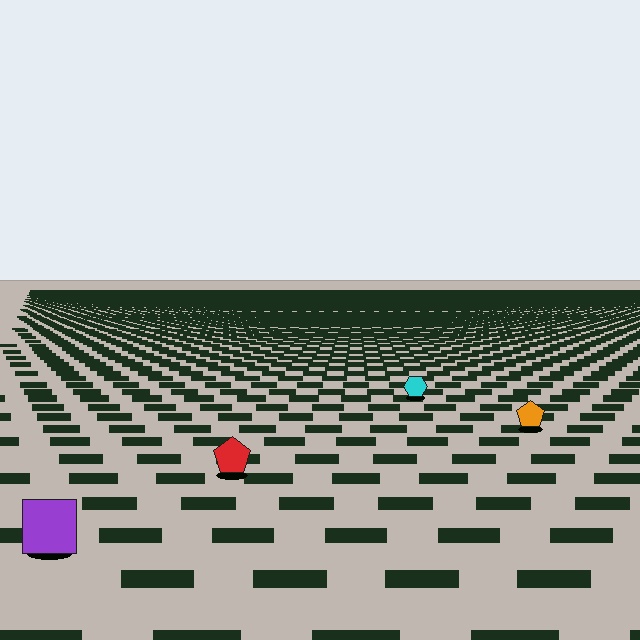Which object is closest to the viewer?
The purple square is closest. The texture marks near it are larger and more spread out.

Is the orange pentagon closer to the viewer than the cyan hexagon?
Yes. The orange pentagon is closer — you can tell from the texture gradient: the ground texture is coarser near it.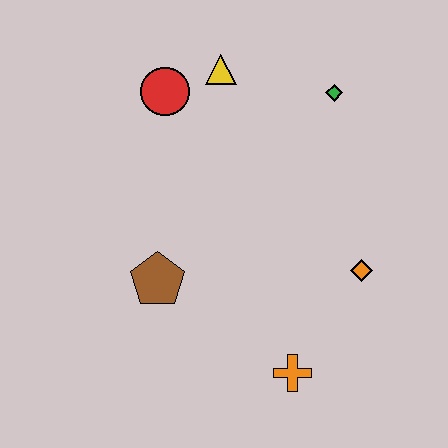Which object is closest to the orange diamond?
The orange cross is closest to the orange diamond.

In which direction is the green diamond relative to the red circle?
The green diamond is to the right of the red circle.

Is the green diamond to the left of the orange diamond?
Yes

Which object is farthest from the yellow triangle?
The orange cross is farthest from the yellow triangle.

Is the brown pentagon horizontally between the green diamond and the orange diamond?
No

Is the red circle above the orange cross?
Yes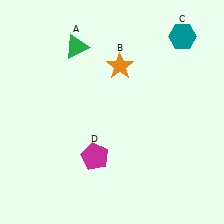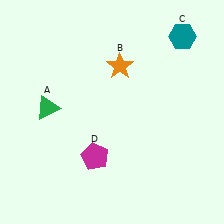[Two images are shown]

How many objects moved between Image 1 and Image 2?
1 object moved between the two images.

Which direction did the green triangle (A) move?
The green triangle (A) moved down.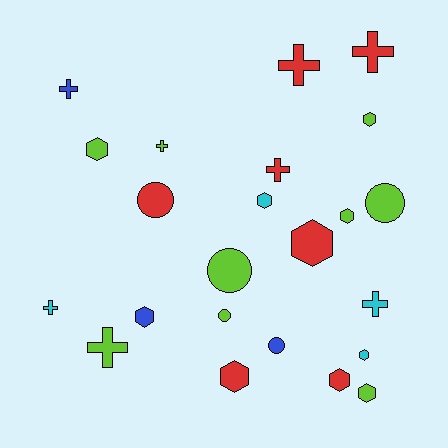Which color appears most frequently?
Lime, with 9 objects.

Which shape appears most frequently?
Hexagon, with 10 objects.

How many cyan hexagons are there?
There are 2 cyan hexagons.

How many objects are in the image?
There are 23 objects.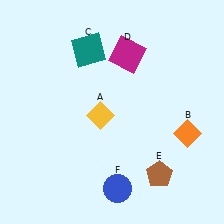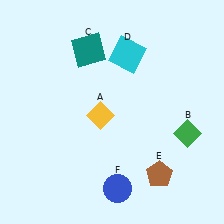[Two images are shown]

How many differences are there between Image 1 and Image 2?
There are 2 differences between the two images.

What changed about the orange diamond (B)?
In Image 1, B is orange. In Image 2, it changed to green.